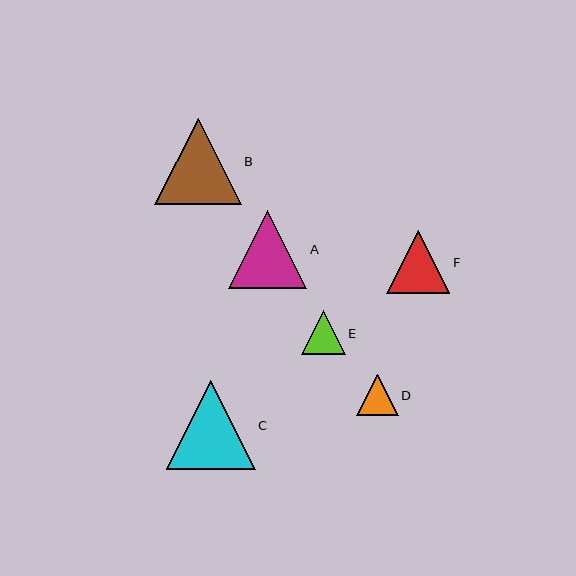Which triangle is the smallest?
Triangle D is the smallest with a size of approximately 41 pixels.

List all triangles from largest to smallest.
From largest to smallest: C, B, A, F, E, D.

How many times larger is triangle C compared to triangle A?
Triangle C is approximately 1.1 times the size of triangle A.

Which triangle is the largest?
Triangle C is the largest with a size of approximately 89 pixels.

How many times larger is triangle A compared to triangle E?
Triangle A is approximately 1.8 times the size of triangle E.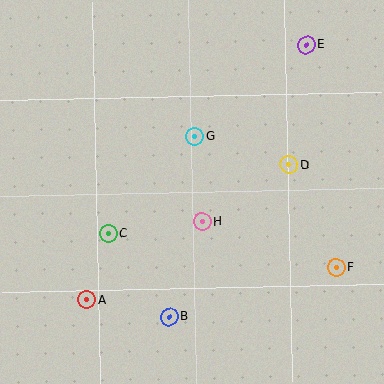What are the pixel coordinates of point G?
Point G is at (195, 136).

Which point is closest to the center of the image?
Point H at (202, 221) is closest to the center.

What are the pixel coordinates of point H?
Point H is at (202, 221).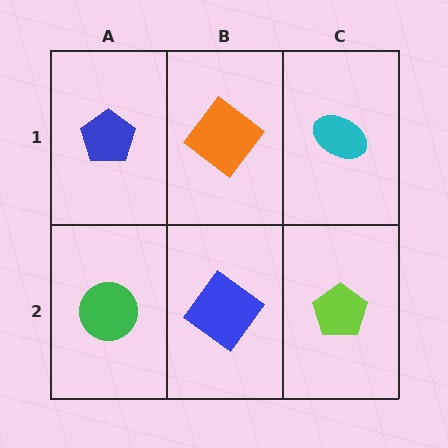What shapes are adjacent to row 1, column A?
A green circle (row 2, column A), an orange diamond (row 1, column B).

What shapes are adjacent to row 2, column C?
A cyan ellipse (row 1, column C), a blue diamond (row 2, column B).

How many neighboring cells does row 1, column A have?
2.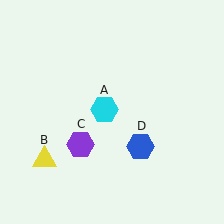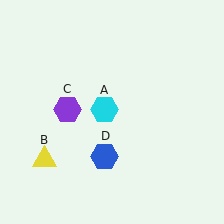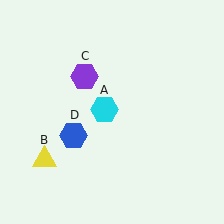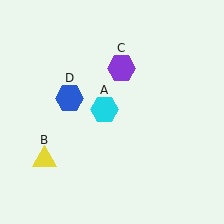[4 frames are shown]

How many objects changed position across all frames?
2 objects changed position: purple hexagon (object C), blue hexagon (object D).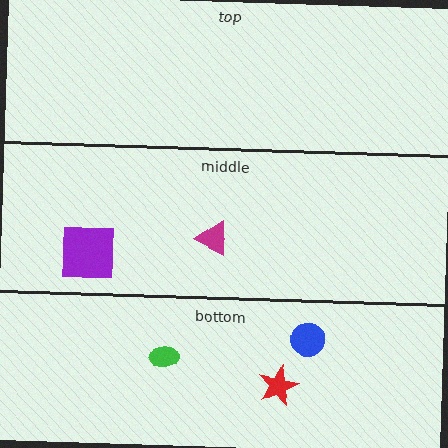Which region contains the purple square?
The middle region.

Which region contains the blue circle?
The bottom region.